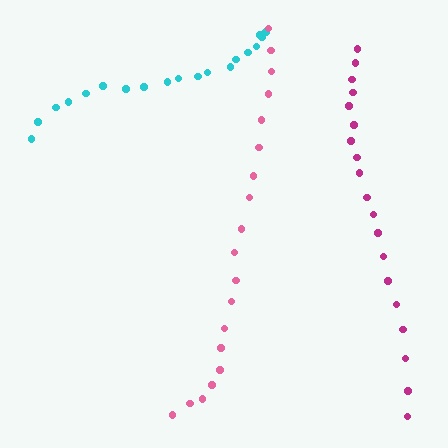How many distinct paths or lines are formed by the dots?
There are 3 distinct paths.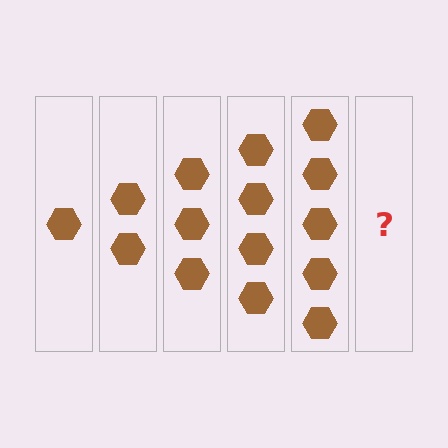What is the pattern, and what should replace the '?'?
The pattern is that each step adds one more hexagon. The '?' should be 6 hexagons.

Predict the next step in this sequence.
The next step is 6 hexagons.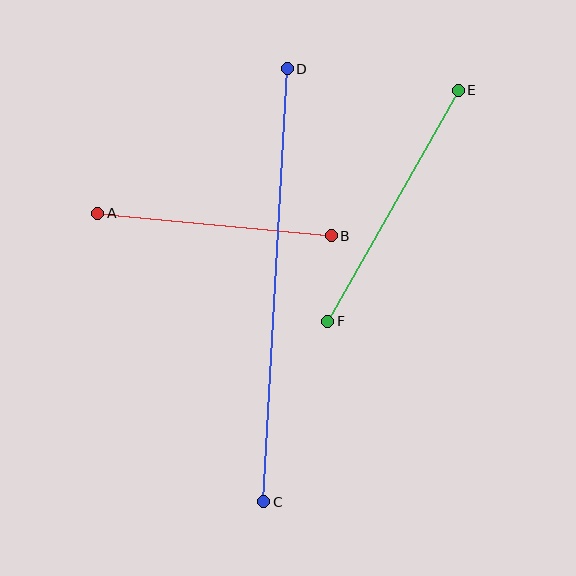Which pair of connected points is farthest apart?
Points C and D are farthest apart.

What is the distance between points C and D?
The distance is approximately 433 pixels.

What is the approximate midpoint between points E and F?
The midpoint is at approximately (393, 206) pixels.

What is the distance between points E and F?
The distance is approximately 266 pixels.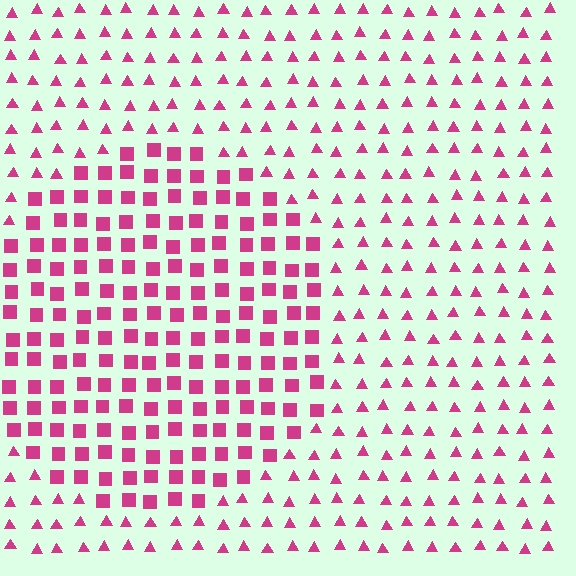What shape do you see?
I see a circle.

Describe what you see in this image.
The image is filled with small magenta elements arranged in a uniform grid. A circle-shaped region contains squares, while the surrounding area contains triangles. The boundary is defined purely by the change in element shape.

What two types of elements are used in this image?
The image uses squares inside the circle region and triangles outside it.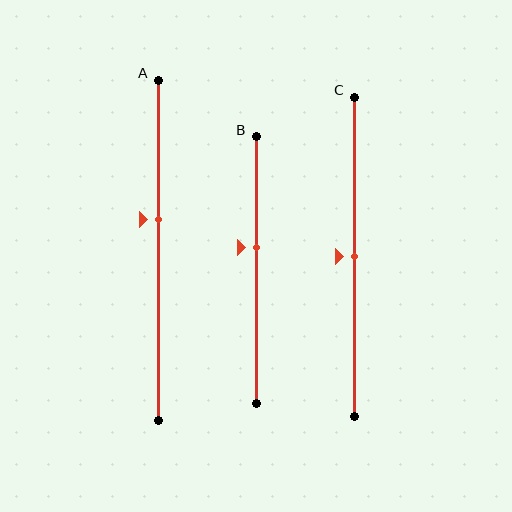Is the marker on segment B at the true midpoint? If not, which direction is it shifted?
No, the marker on segment B is shifted upward by about 9% of the segment length.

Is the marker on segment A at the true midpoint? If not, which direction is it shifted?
No, the marker on segment A is shifted upward by about 9% of the segment length.